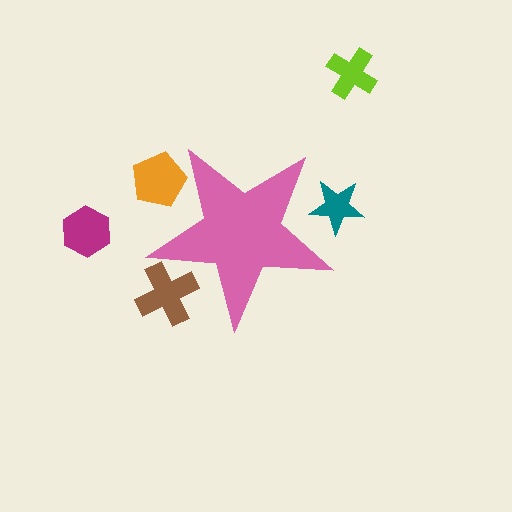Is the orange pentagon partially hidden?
Yes, the orange pentagon is partially hidden behind the pink star.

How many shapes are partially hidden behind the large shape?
3 shapes are partially hidden.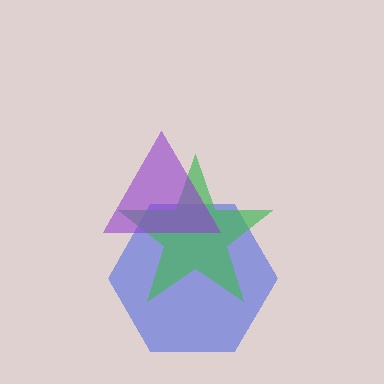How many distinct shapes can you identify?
There are 3 distinct shapes: a blue hexagon, a green star, a purple triangle.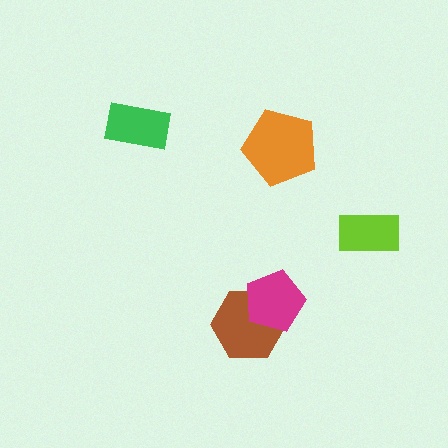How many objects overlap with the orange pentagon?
0 objects overlap with the orange pentagon.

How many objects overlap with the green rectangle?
0 objects overlap with the green rectangle.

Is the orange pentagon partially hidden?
No, no other shape covers it.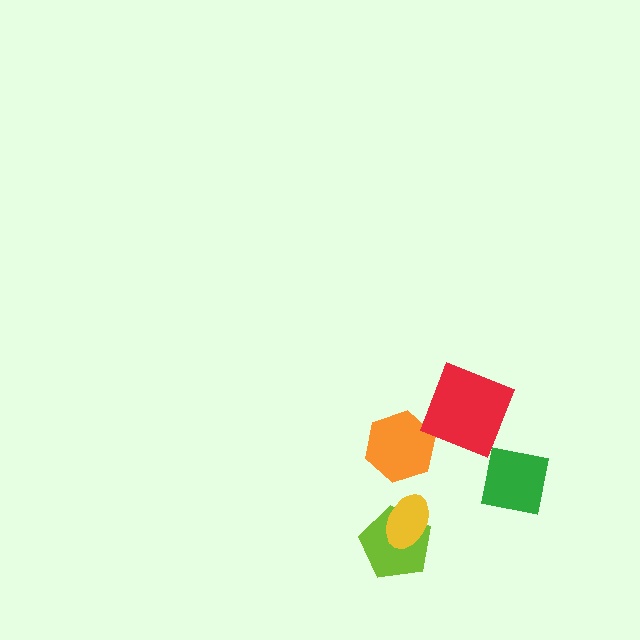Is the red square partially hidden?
No, no other shape covers it.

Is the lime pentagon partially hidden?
Yes, it is partially covered by another shape.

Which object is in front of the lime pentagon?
The yellow ellipse is in front of the lime pentagon.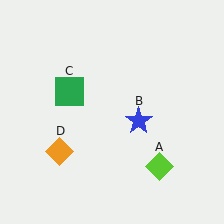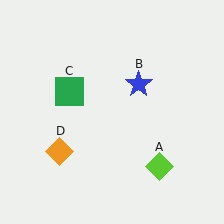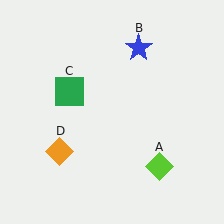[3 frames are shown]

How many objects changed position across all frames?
1 object changed position: blue star (object B).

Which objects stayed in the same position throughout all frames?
Lime diamond (object A) and green square (object C) and orange diamond (object D) remained stationary.